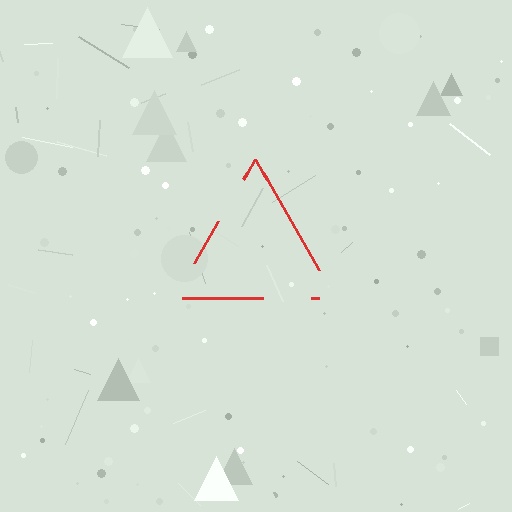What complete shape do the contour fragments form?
The contour fragments form a triangle.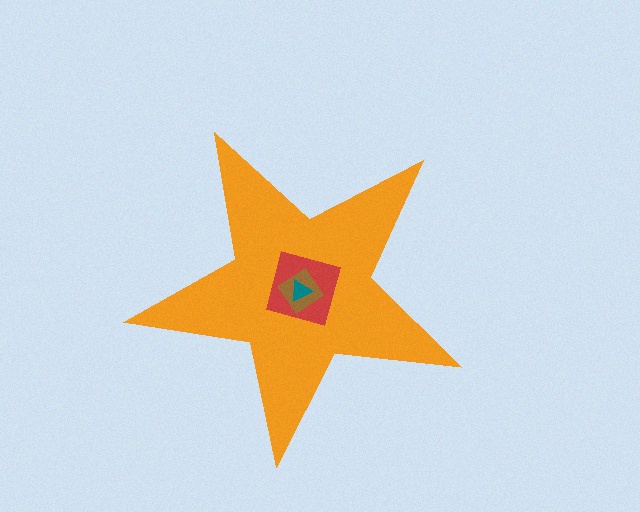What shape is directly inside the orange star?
The red diamond.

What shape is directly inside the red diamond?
The brown diamond.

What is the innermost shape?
The teal triangle.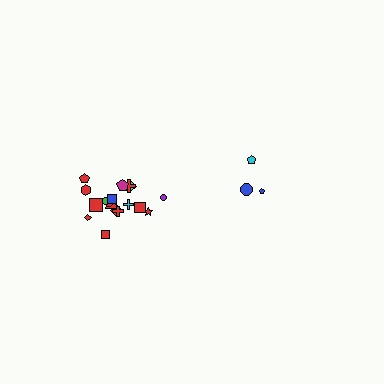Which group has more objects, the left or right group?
The left group.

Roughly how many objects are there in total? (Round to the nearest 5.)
Roughly 20 objects in total.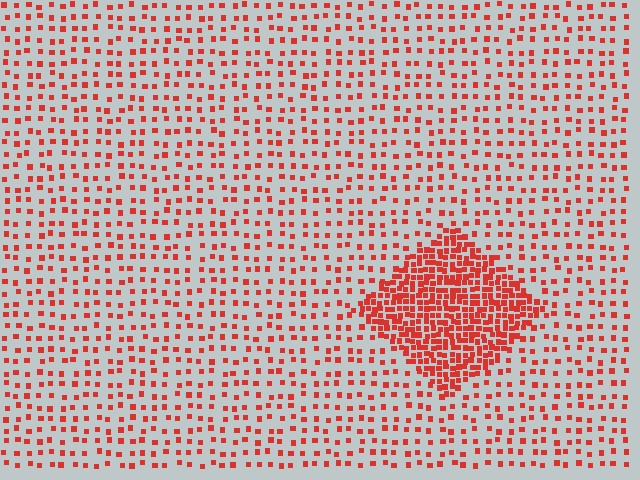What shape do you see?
I see a diamond.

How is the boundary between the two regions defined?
The boundary is defined by a change in element density (approximately 3.1x ratio). All elements are the same color, size, and shape.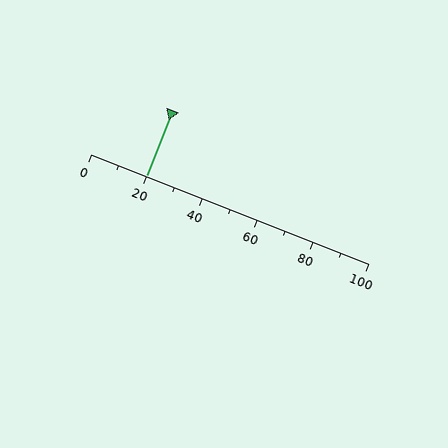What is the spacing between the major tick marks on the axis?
The major ticks are spaced 20 apart.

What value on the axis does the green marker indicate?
The marker indicates approximately 20.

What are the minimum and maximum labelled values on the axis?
The axis runs from 0 to 100.